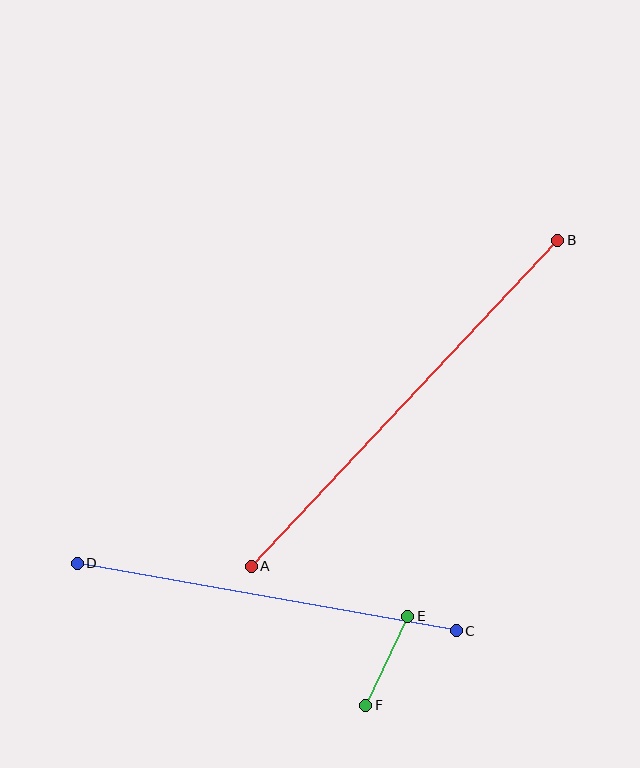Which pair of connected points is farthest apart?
Points A and B are farthest apart.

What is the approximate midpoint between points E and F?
The midpoint is at approximately (387, 661) pixels.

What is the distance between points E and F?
The distance is approximately 98 pixels.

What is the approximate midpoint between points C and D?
The midpoint is at approximately (267, 597) pixels.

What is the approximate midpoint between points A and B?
The midpoint is at approximately (404, 403) pixels.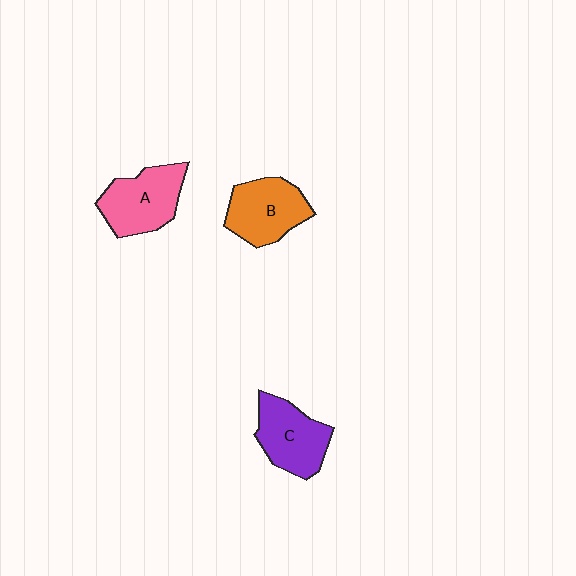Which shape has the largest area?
Shape A (pink).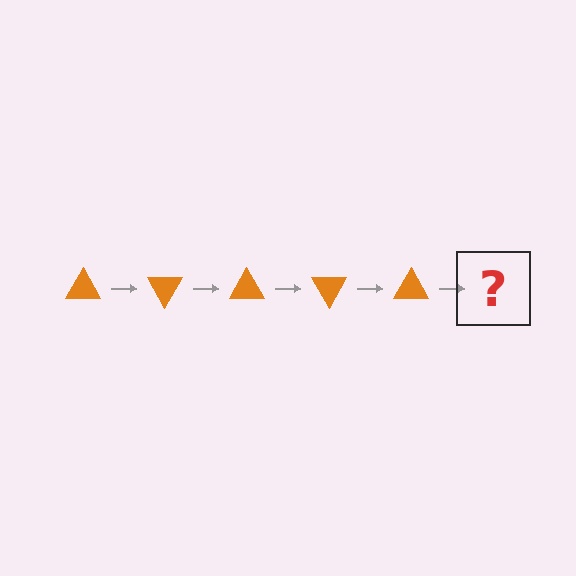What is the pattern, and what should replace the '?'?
The pattern is that the triangle rotates 60 degrees each step. The '?' should be an orange triangle rotated 300 degrees.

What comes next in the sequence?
The next element should be an orange triangle rotated 300 degrees.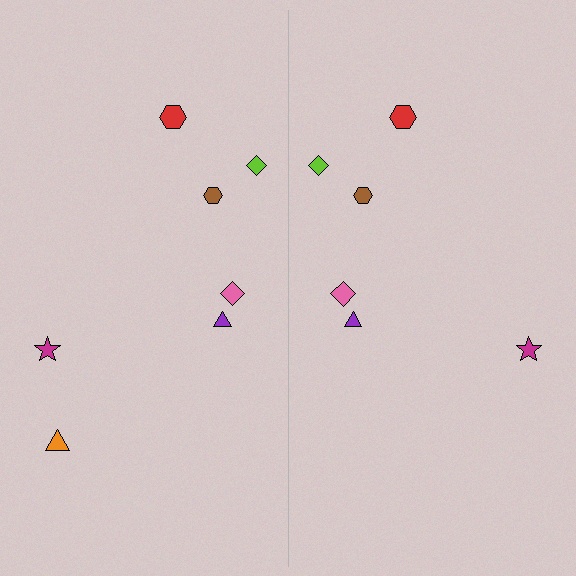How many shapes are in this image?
There are 13 shapes in this image.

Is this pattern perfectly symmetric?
No, the pattern is not perfectly symmetric. A orange triangle is missing from the right side.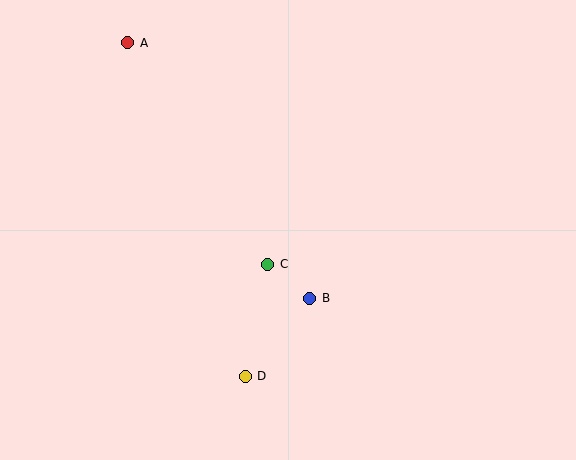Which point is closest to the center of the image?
Point C at (268, 264) is closest to the center.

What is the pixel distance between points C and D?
The distance between C and D is 114 pixels.